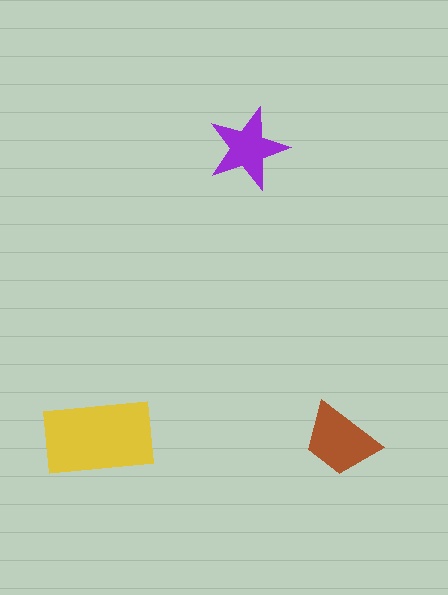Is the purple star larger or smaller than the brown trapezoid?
Smaller.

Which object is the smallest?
The purple star.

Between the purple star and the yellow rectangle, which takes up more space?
The yellow rectangle.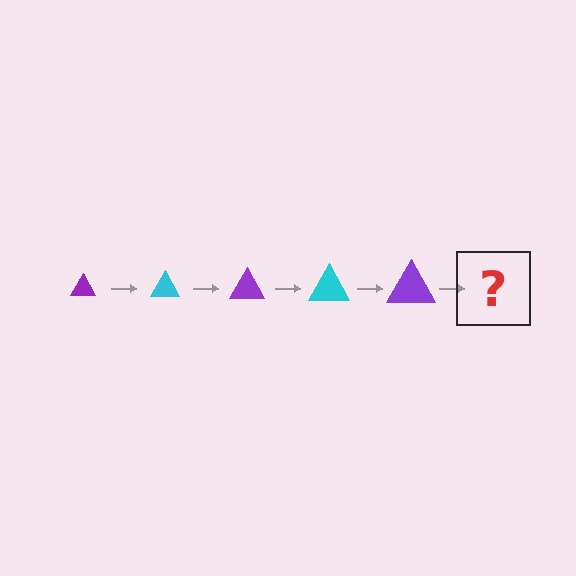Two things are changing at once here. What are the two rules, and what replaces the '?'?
The two rules are that the triangle grows larger each step and the color cycles through purple and cyan. The '?' should be a cyan triangle, larger than the previous one.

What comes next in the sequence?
The next element should be a cyan triangle, larger than the previous one.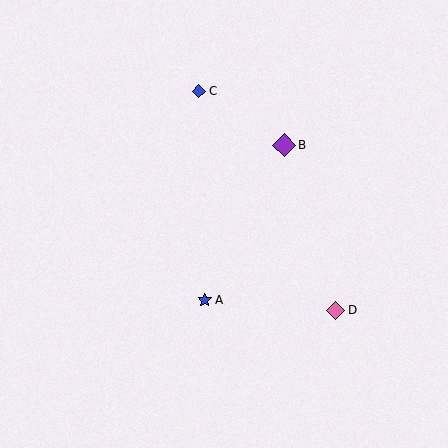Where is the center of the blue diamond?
The center of the blue diamond is at (199, 91).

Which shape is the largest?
The purple diamond (labeled B) is the largest.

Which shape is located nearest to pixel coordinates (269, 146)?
The purple diamond (labeled B) at (284, 145) is nearest to that location.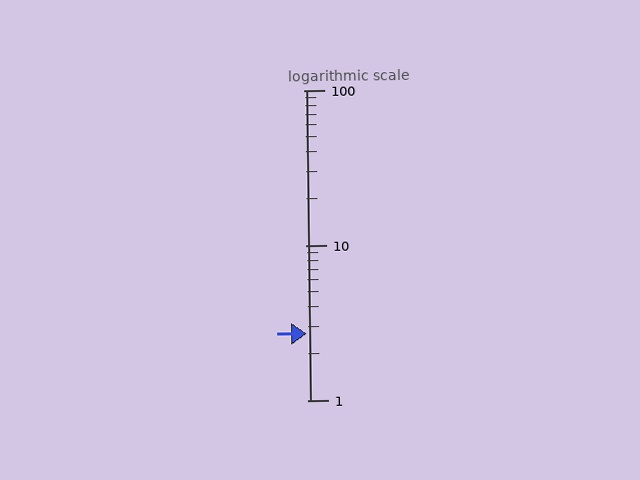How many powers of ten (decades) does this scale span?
The scale spans 2 decades, from 1 to 100.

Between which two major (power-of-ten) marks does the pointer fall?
The pointer is between 1 and 10.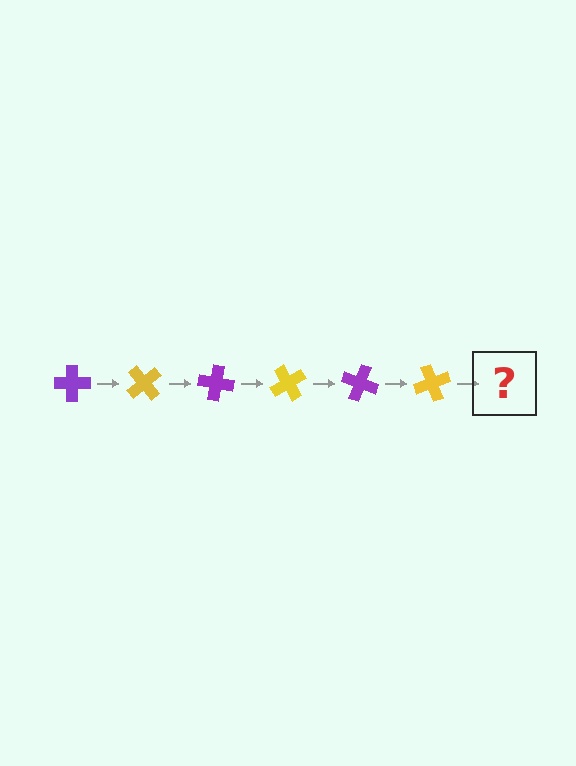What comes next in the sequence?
The next element should be a purple cross, rotated 300 degrees from the start.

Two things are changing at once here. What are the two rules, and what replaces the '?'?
The two rules are that it rotates 50 degrees each step and the color cycles through purple and yellow. The '?' should be a purple cross, rotated 300 degrees from the start.